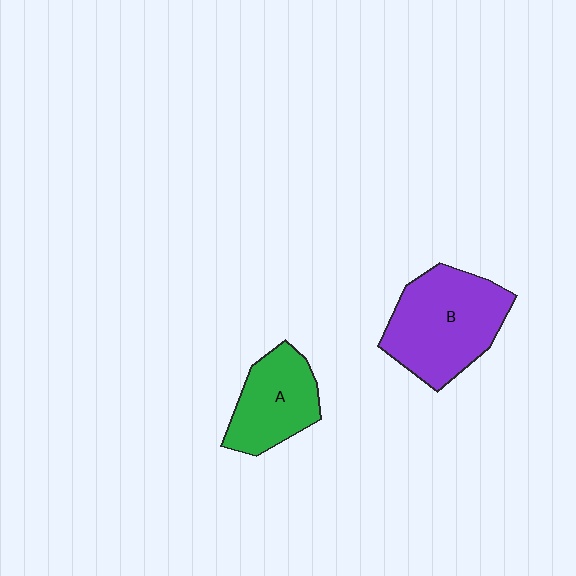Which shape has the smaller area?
Shape A (green).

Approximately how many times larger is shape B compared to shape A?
Approximately 1.5 times.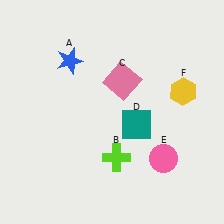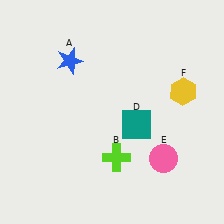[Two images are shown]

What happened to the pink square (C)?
The pink square (C) was removed in Image 2. It was in the top-right area of Image 1.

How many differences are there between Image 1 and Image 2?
There is 1 difference between the two images.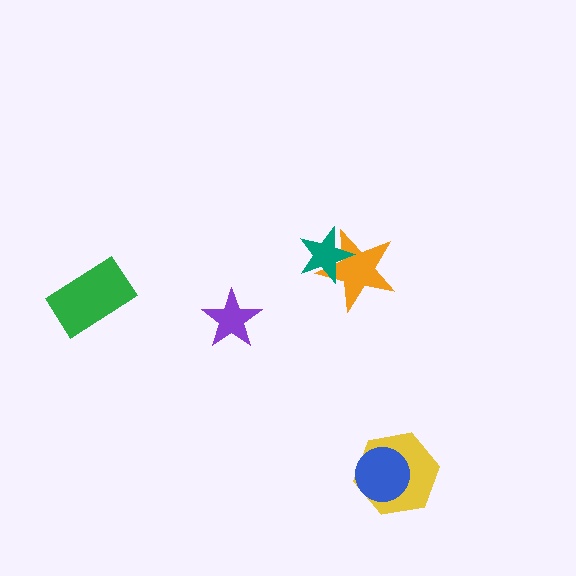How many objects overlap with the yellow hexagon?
1 object overlaps with the yellow hexagon.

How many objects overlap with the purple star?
0 objects overlap with the purple star.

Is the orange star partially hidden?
Yes, it is partially covered by another shape.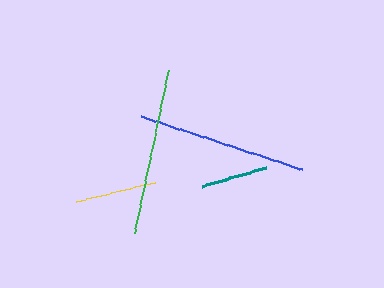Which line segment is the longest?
The blue line is the longest at approximately 170 pixels.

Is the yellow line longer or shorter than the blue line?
The blue line is longer than the yellow line.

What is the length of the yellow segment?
The yellow segment is approximately 81 pixels long.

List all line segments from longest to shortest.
From longest to shortest: blue, green, yellow, teal.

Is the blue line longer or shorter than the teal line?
The blue line is longer than the teal line.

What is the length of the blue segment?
The blue segment is approximately 170 pixels long.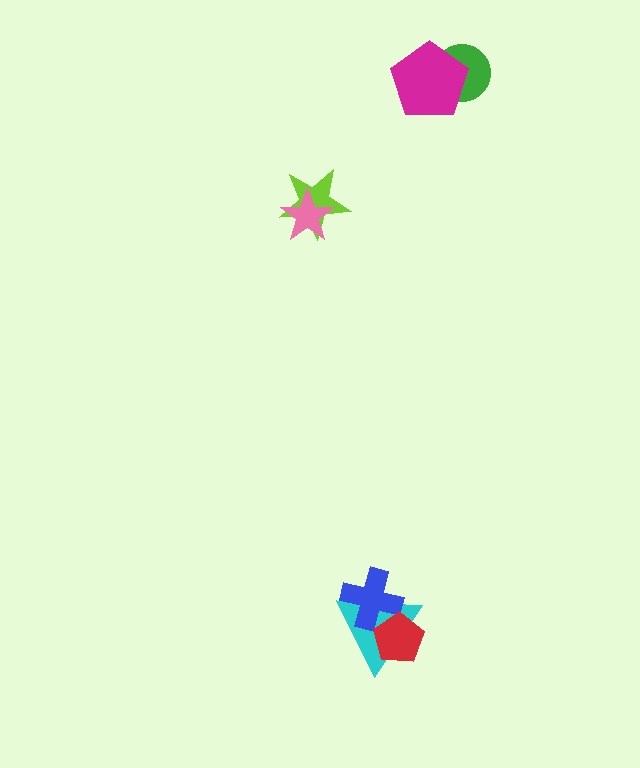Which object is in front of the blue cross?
The red pentagon is in front of the blue cross.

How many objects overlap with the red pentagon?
2 objects overlap with the red pentagon.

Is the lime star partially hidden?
Yes, it is partially covered by another shape.